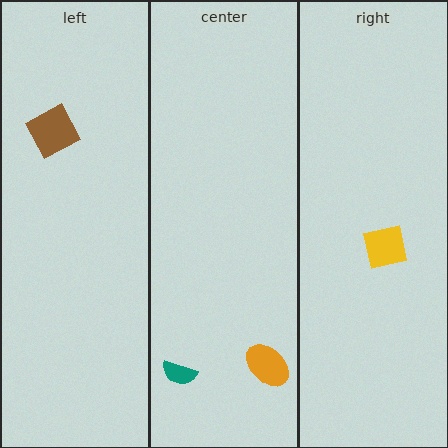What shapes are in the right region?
The yellow square.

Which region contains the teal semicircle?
The center region.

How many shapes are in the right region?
1.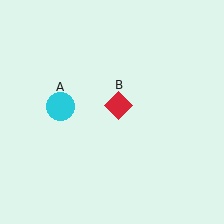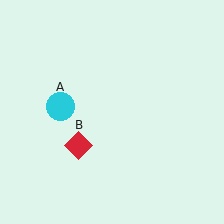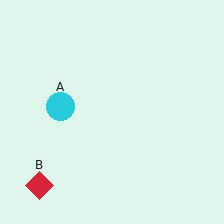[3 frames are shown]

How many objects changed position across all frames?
1 object changed position: red diamond (object B).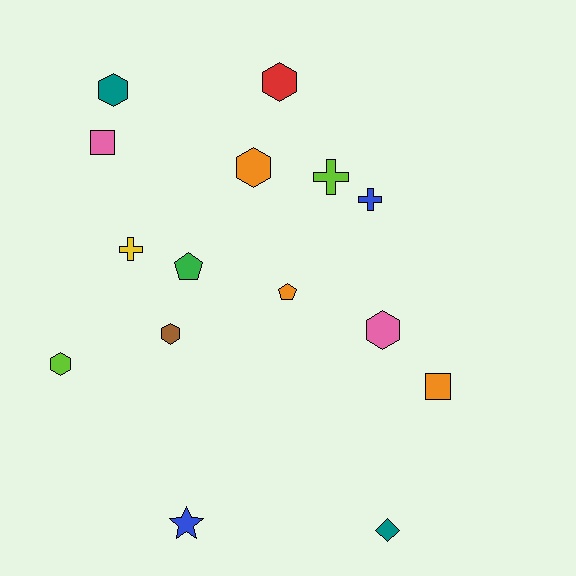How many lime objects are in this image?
There are 2 lime objects.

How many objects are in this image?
There are 15 objects.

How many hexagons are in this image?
There are 6 hexagons.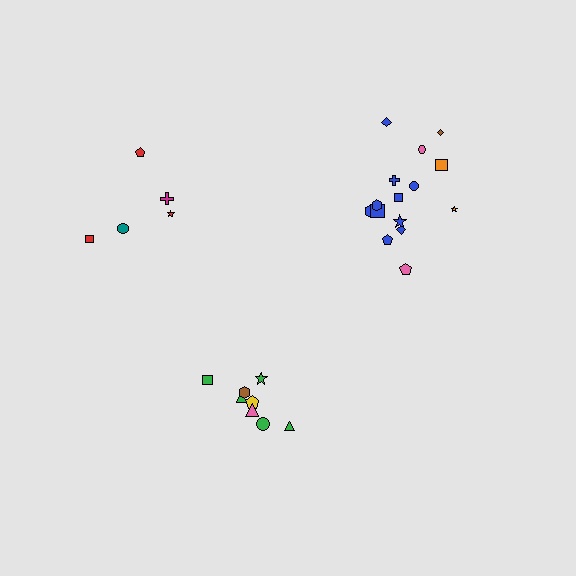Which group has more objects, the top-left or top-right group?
The top-right group.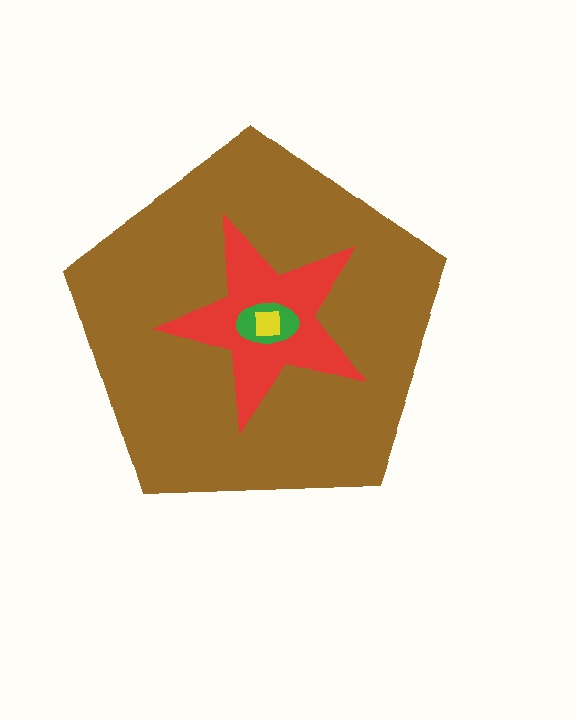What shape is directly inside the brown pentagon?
The red star.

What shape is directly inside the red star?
The green ellipse.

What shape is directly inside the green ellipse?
The yellow square.